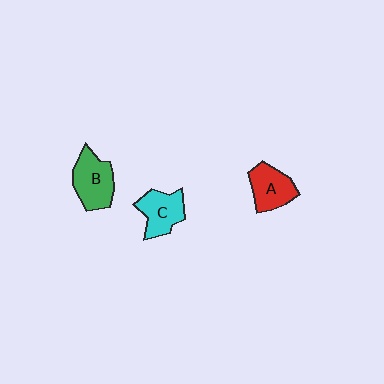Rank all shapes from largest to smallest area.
From largest to smallest: B (green), C (cyan), A (red).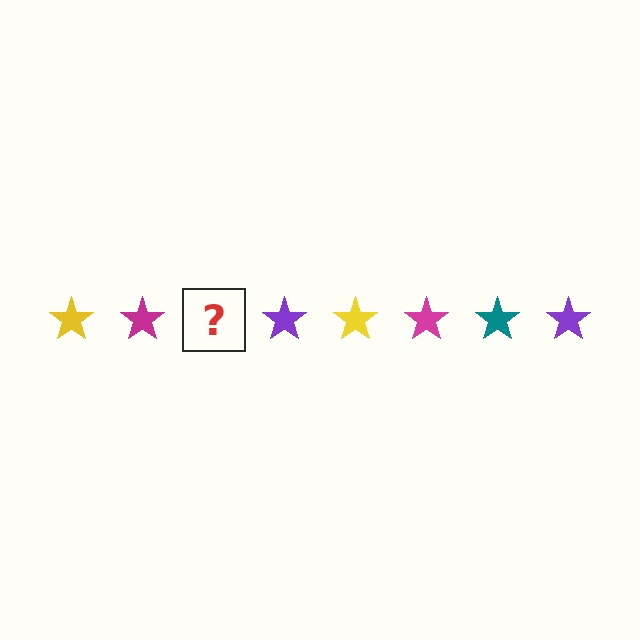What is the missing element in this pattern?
The missing element is a teal star.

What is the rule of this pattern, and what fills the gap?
The rule is that the pattern cycles through yellow, magenta, teal, purple stars. The gap should be filled with a teal star.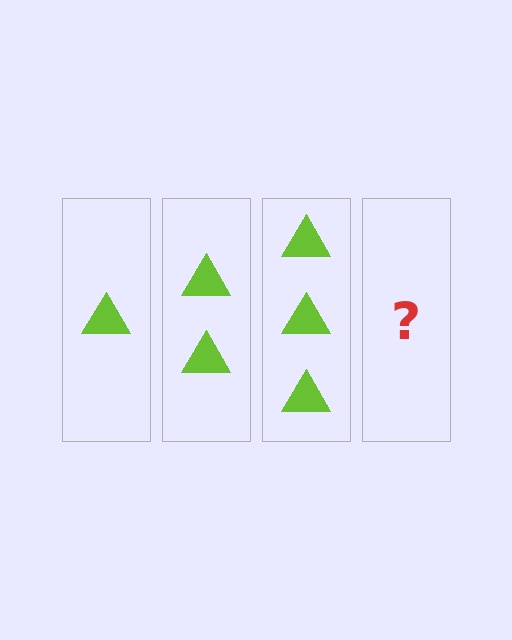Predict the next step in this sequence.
The next step is 4 triangles.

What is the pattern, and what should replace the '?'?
The pattern is that each step adds one more triangle. The '?' should be 4 triangles.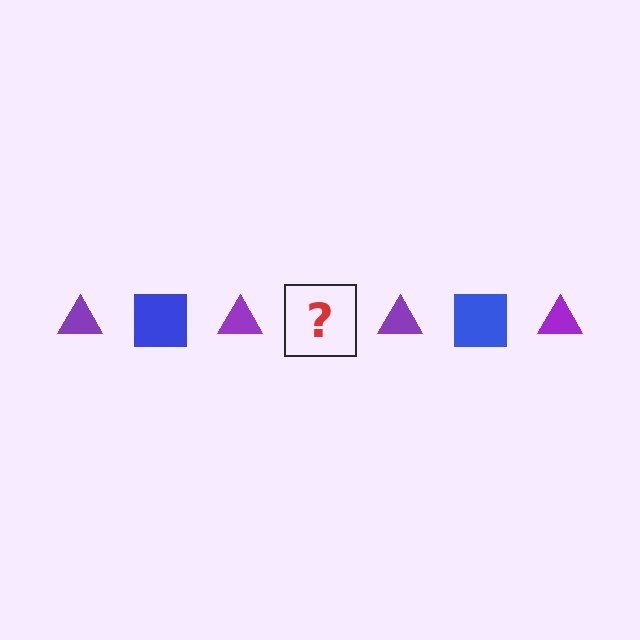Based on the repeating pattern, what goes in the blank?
The blank should be a blue square.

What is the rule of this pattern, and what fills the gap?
The rule is that the pattern alternates between purple triangle and blue square. The gap should be filled with a blue square.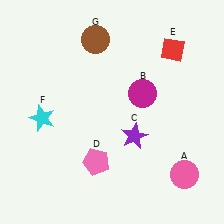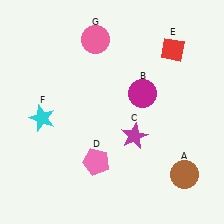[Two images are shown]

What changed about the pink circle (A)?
In Image 1, A is pink. In Image 2, it changed to brown.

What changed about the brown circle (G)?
In Image 1, G is brown. In Image 2, it changed to pink.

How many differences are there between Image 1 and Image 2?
There are 3 differences between the two images.